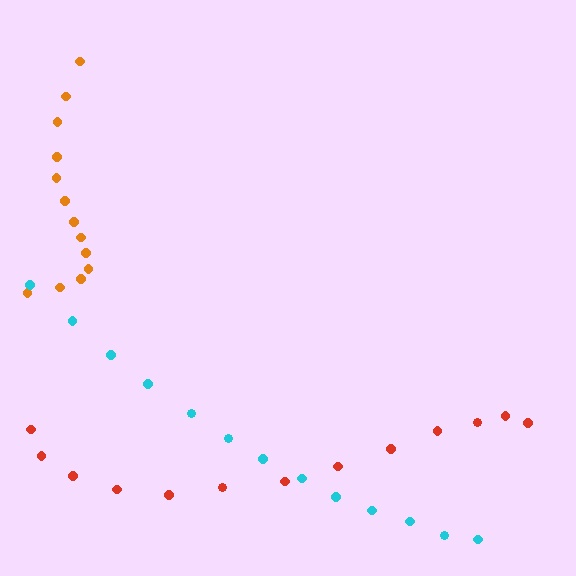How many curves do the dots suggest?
There are 3 distinct paths.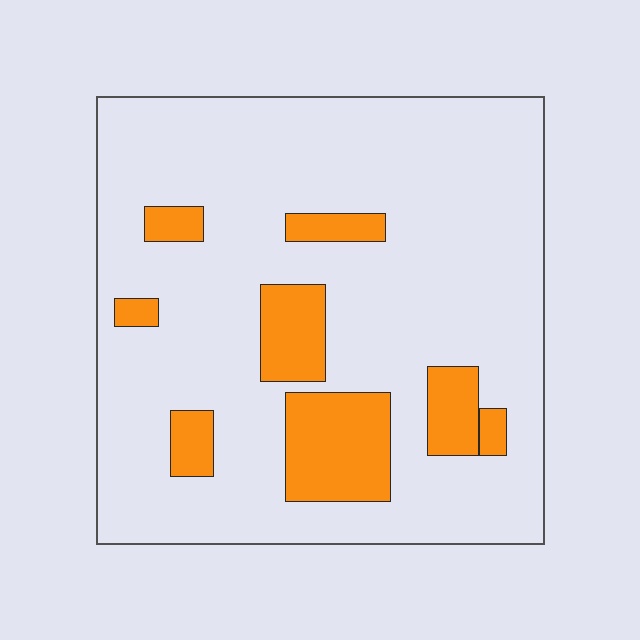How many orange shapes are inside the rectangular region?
8.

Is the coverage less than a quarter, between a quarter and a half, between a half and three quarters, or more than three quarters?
Less than a quarter.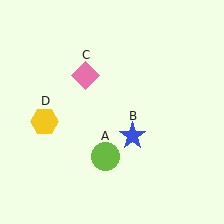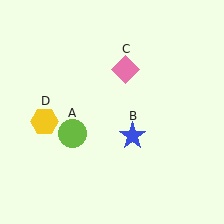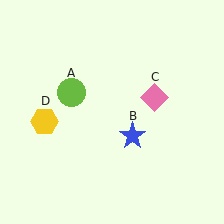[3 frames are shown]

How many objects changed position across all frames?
2 objects changed position: lime circle (object A), pink diamond (object C).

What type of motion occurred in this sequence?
The lime circle (object A), pink diamond (object C) rotated clockwise around the center of the scene.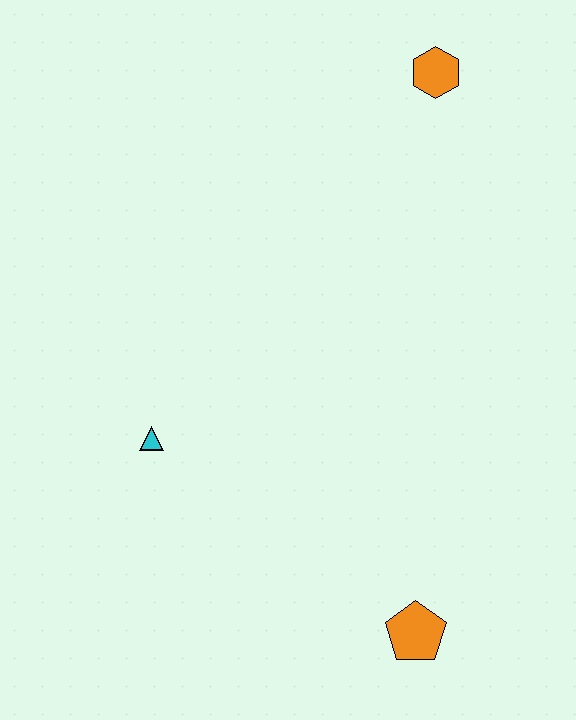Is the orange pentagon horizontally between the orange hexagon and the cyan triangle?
Yes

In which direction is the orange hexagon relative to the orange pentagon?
The orange hexagon is above the orange pentagon.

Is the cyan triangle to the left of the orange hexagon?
Yes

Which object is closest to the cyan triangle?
The orange pentagon is closest to the cyan triangle.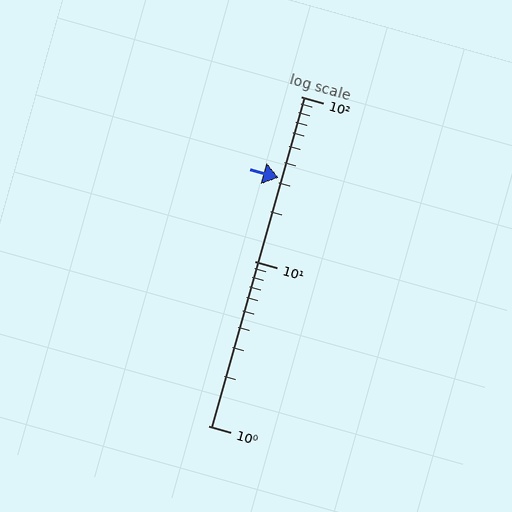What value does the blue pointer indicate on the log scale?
The pointer indicates approximately 32.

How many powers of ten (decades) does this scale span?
The scale spans 2 decades, from 1 to 100.